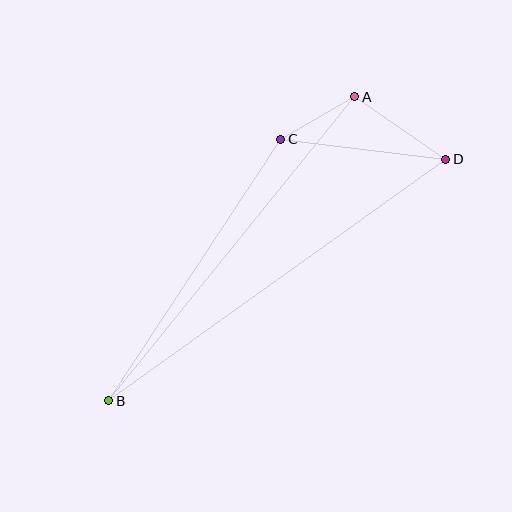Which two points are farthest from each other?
Points B and D are farthest from each other.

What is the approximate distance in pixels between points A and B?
The distance between A and B is approximately 391 pixels.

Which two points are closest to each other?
Points A and C are closest to each other.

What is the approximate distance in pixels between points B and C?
The distance between B and C is approximately 313 pixels.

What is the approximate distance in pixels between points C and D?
The distance between C and D is approximately 166 pixels.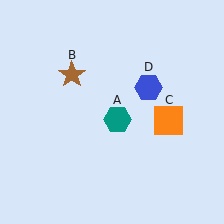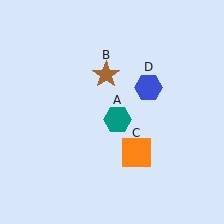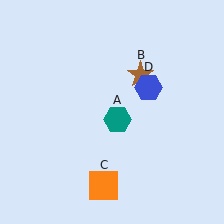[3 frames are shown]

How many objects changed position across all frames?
2 objects changed position: brown star (object B), orange square (object C).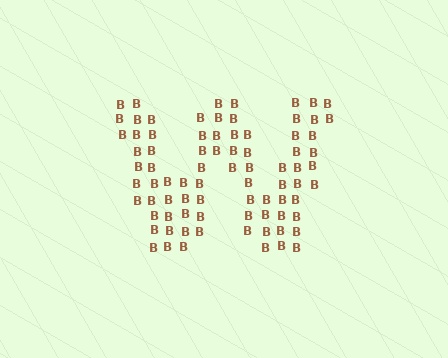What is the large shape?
The large shape is the letter W.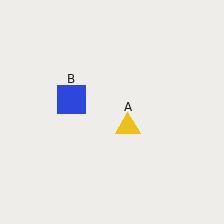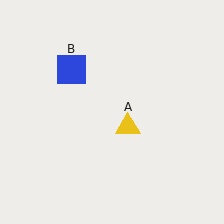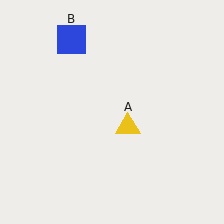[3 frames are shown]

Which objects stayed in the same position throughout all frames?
Yellow triangle (object A) remained stationary.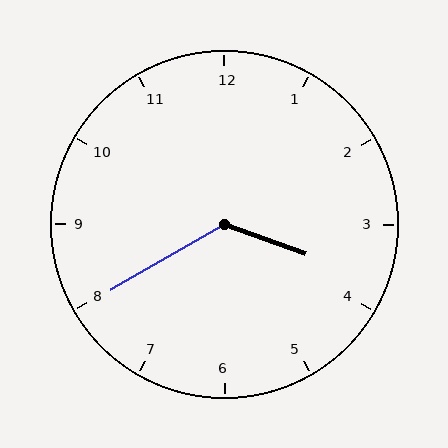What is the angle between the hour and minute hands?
Approximately 130 degrees.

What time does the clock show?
3:40.